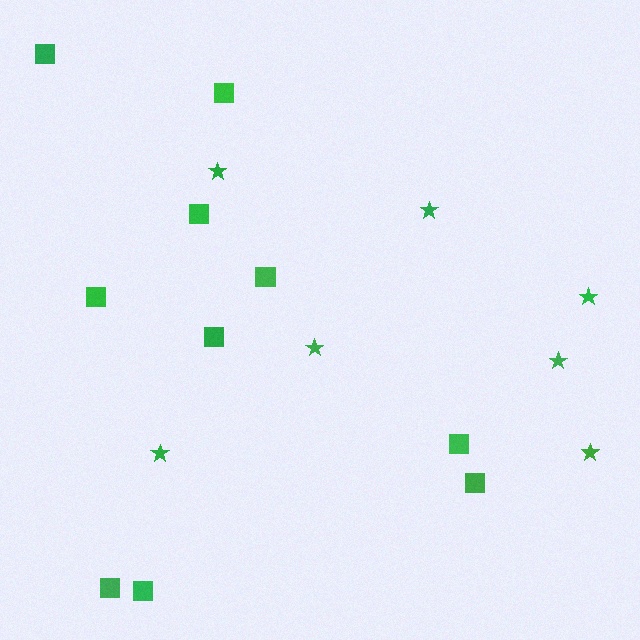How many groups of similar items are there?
There are 2 groups: one group of stars (7) and one group of squares (10).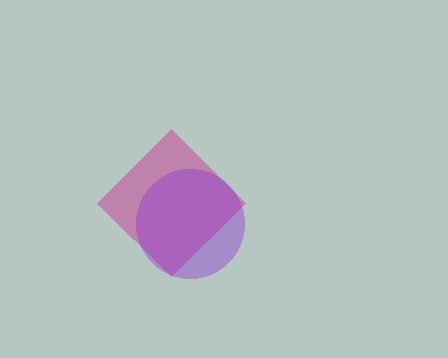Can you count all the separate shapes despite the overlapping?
Yes, there are 2 separate shapes.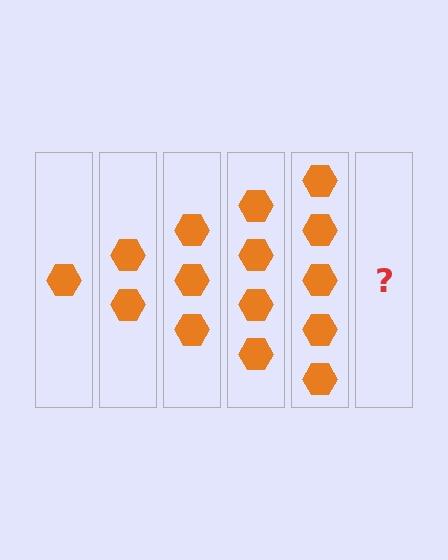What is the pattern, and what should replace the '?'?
The pattern is that each step adds one more hexagon. The '?' should be 6 hexagons.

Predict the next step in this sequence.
The next step is 6 hexagons.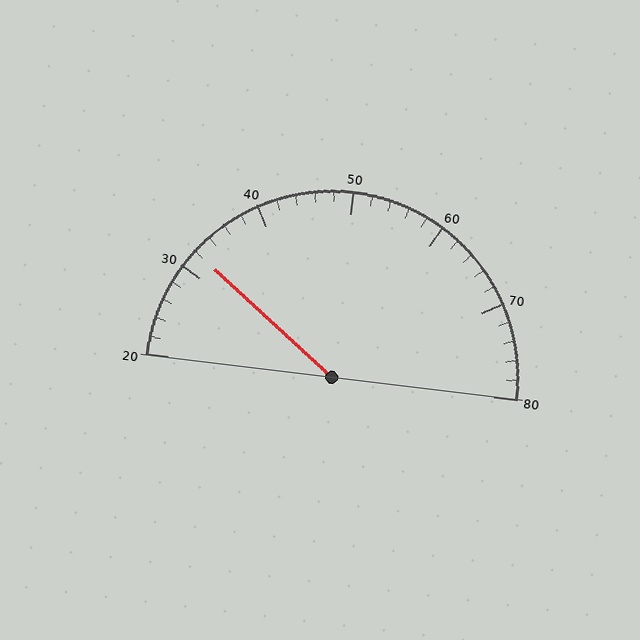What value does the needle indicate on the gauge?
The needle indicates approximately 32.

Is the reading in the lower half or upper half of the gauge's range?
The reading is in the lower half of the range (20 to 80).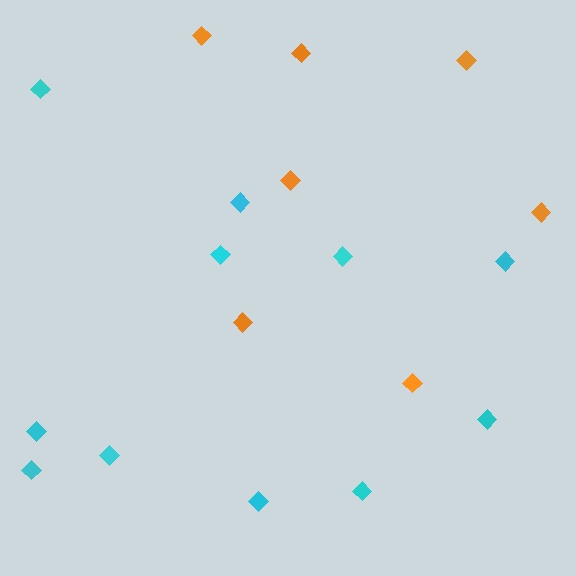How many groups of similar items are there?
There are 2 groups: one group of cyan diamonds (11) and one group of orange diamonds (7).